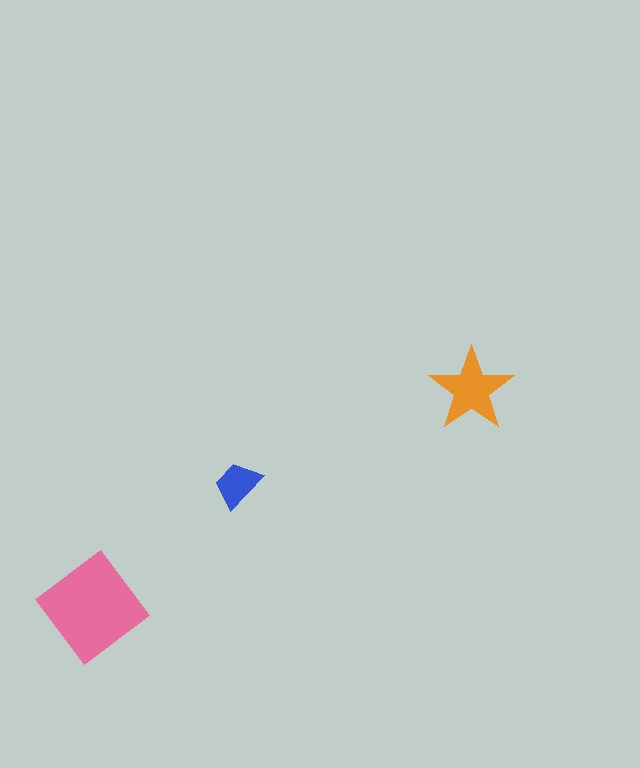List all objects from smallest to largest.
The blue trapezoid, the orange star, the pink diamond.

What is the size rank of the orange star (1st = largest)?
2nd.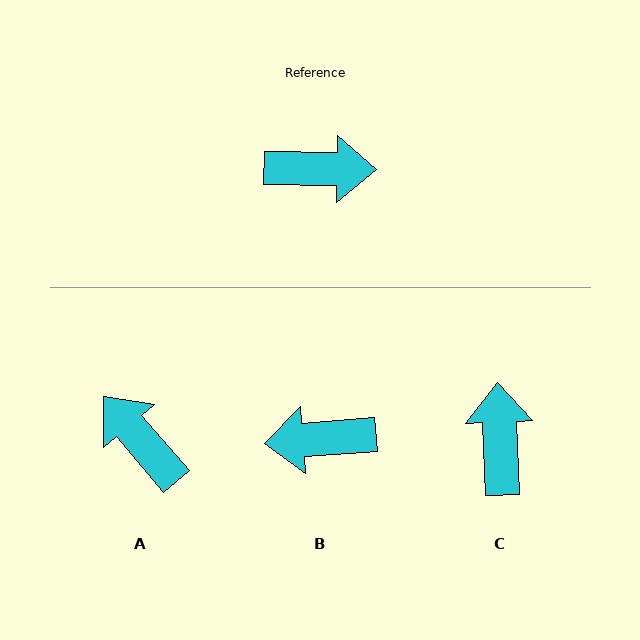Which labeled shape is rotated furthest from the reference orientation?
B, about 175 degrees away.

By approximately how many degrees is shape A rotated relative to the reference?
Approximately 131 degrees counter-clockwise.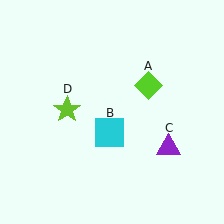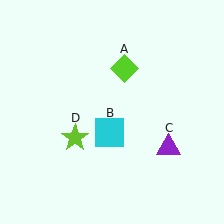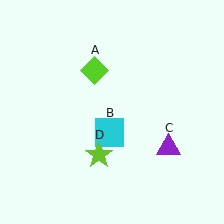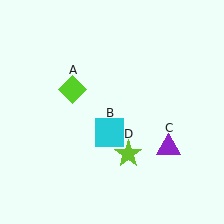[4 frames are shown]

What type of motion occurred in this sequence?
The lime diamond (object A), lime star (object D) rotated counterclockwise around the center of the scene.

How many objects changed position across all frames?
2 objects changed position: lime diamond (object A), lime star (object D).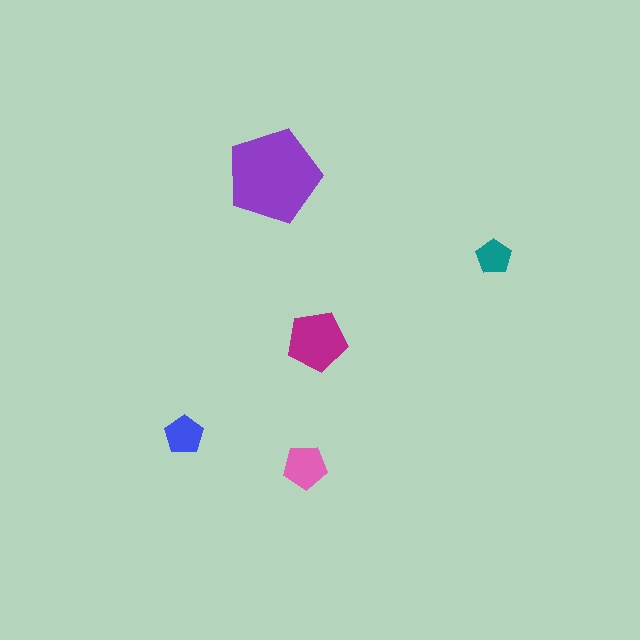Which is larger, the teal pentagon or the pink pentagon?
The pink one.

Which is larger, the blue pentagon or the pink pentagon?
The pink one.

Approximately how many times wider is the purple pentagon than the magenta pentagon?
About 1.5 times wider.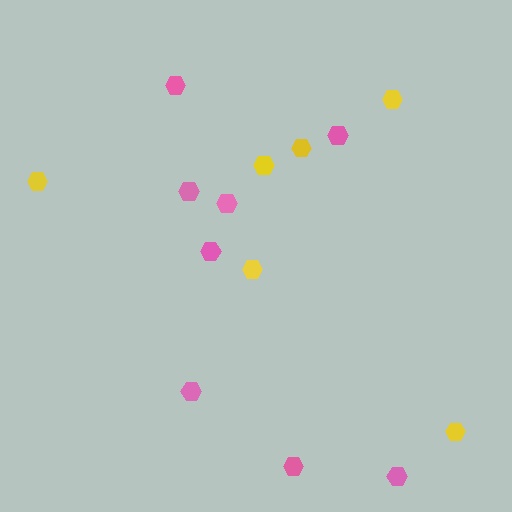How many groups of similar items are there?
There are 2 groups: one group of pink hexagons (8) and one group of yellow hexagons (6).